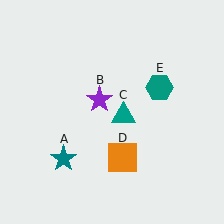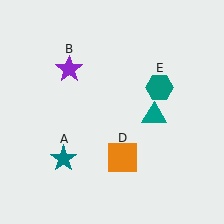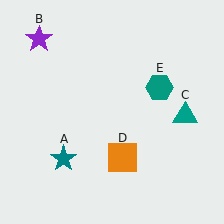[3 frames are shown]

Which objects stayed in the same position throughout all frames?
Teal star (object A) and orange square (object D) and teal hexagon (object E) remained stationary.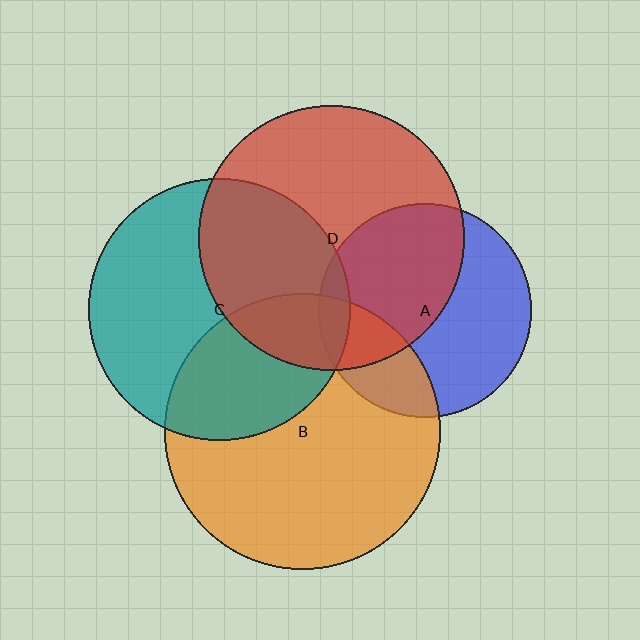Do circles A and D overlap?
Yes.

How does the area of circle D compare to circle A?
Approximately 1.5 times.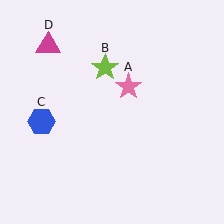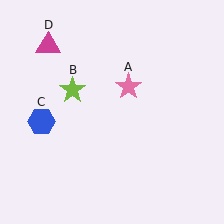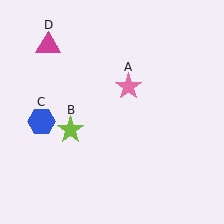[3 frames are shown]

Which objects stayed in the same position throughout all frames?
Pink star (object A) and blue hexagon (object C) and magenta triangle (object D) remained stationary.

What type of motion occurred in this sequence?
The lime star (object B) rotated counterclockwise around the center of the scene.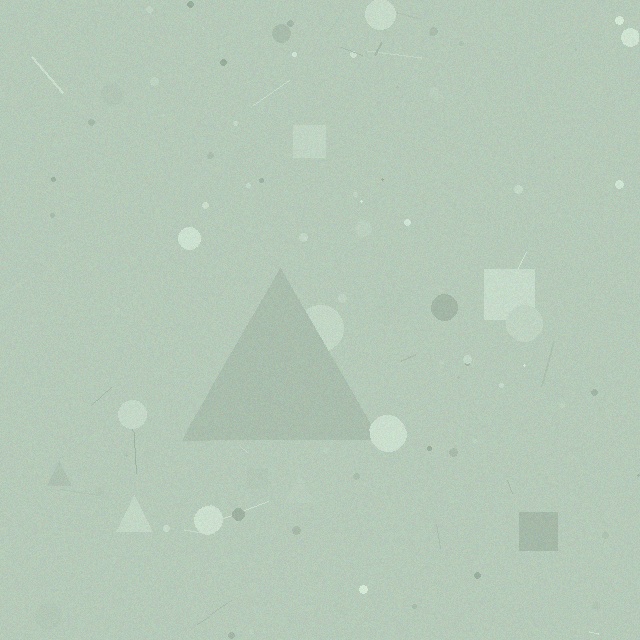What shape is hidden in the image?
A triangle is hidden in the image.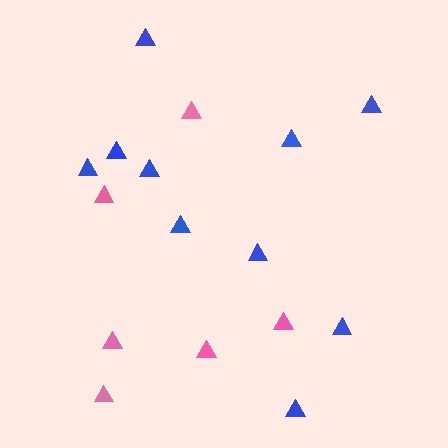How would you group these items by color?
There are 2 groups: one group of pink triangles (6) and one group of blue triangles (10).